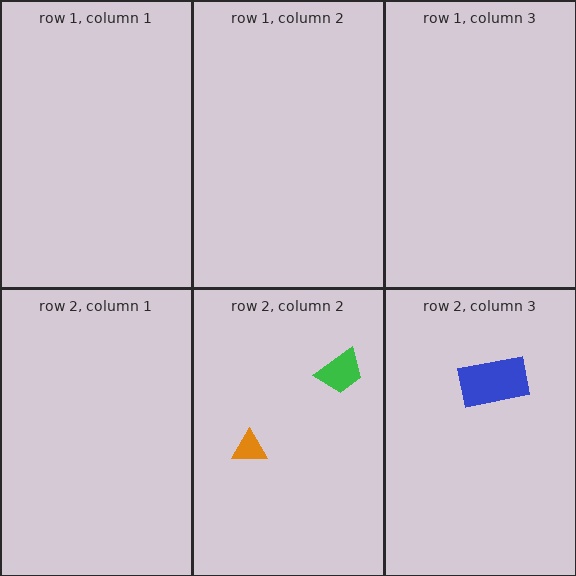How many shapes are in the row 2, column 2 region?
2.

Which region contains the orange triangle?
The row 2, column 2 region.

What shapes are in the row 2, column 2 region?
The orange triangle, the green trapezoid.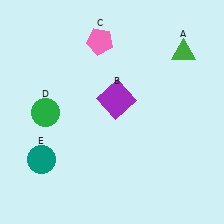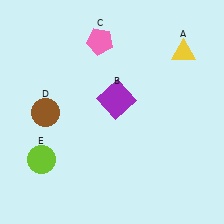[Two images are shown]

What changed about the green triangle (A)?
In Image 1, A is green. In Image 2, it changed to yellow.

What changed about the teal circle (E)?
In Image 1, E is teal. In Image 2, it changed to lime.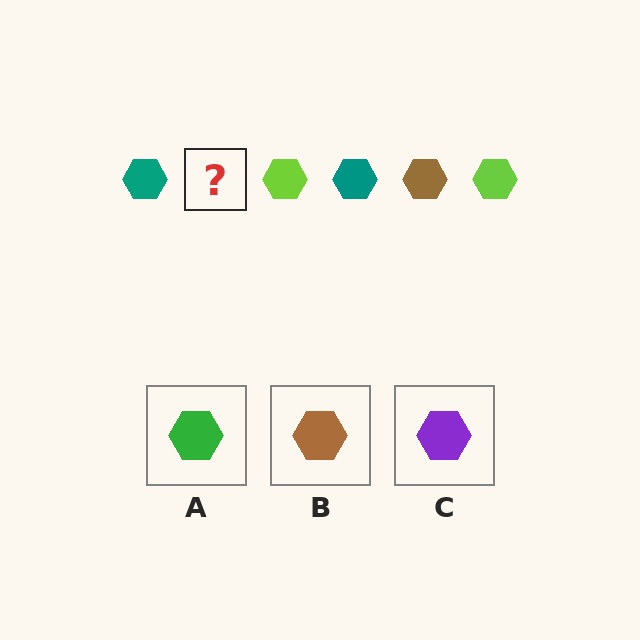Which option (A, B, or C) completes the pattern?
B.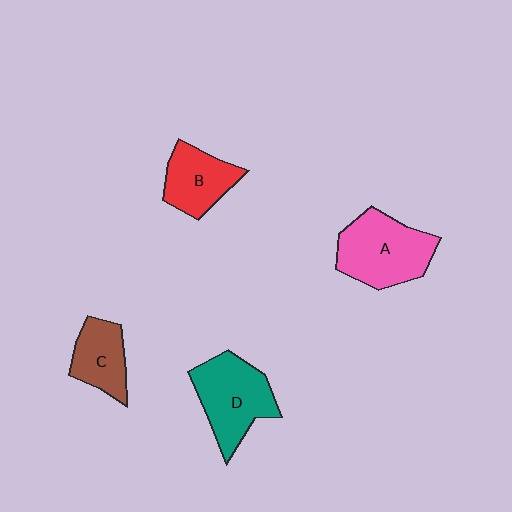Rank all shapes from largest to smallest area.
From largest to smallest: A (pink), D (teal), B (red), C (brown).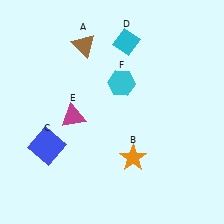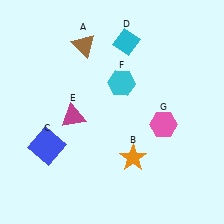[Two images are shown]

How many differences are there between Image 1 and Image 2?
There is 1 difference between the two images.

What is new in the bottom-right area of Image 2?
A pink hexagon (G) was added in the bottom-right area of Image 2.